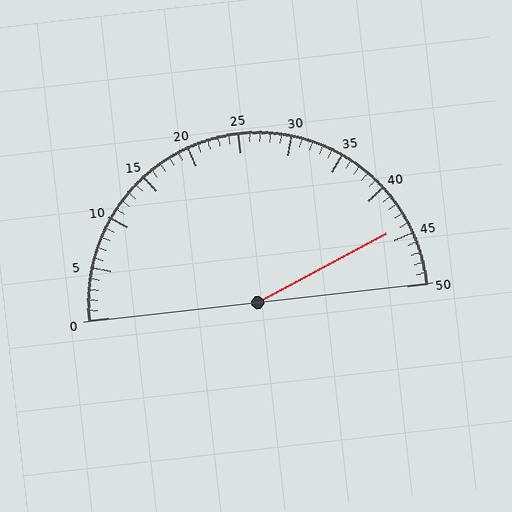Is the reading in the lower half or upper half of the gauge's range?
The reading is in the upper half of the range (0 to 50).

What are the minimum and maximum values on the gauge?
The gauge ranges from 0 to 50.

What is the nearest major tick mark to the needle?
The nearest major tick mark is 45.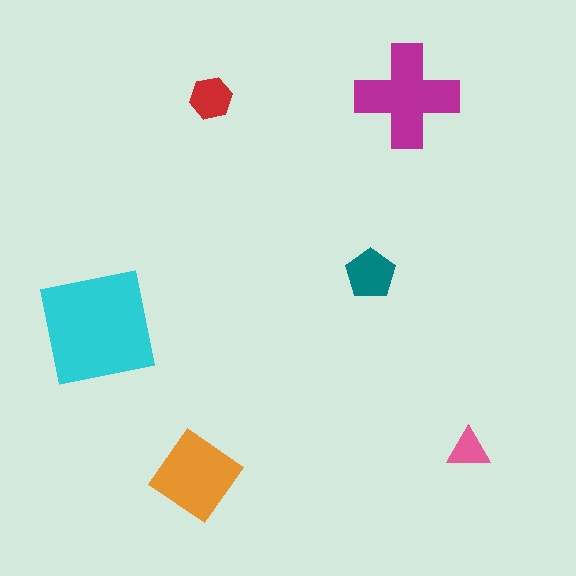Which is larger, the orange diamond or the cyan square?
The cyan square.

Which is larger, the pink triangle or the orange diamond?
The orange diamond.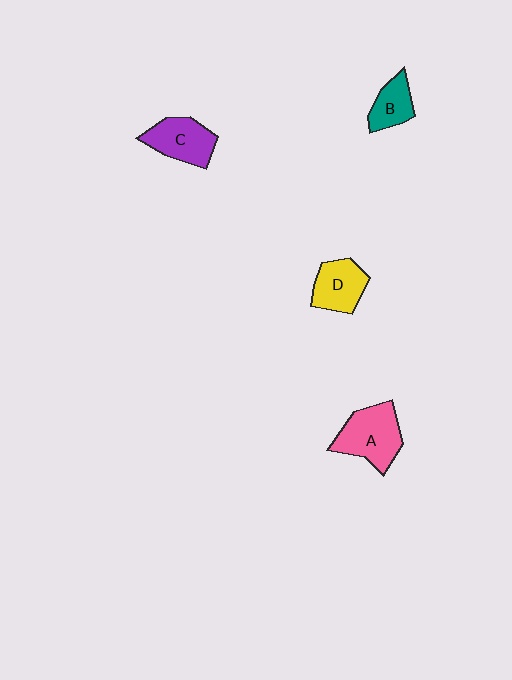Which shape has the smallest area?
Shape B (teal).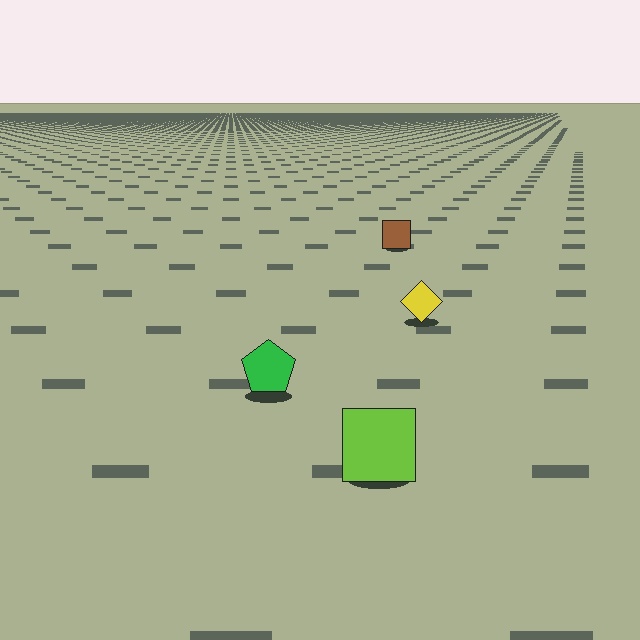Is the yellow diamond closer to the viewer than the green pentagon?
No. The green pentagon is closer — you can tell from the texture gradient: the ground texture is coarser near it.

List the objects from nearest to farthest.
From nearest to farthest: the lime square, the green pentagon, the yellow diamond, the brown square.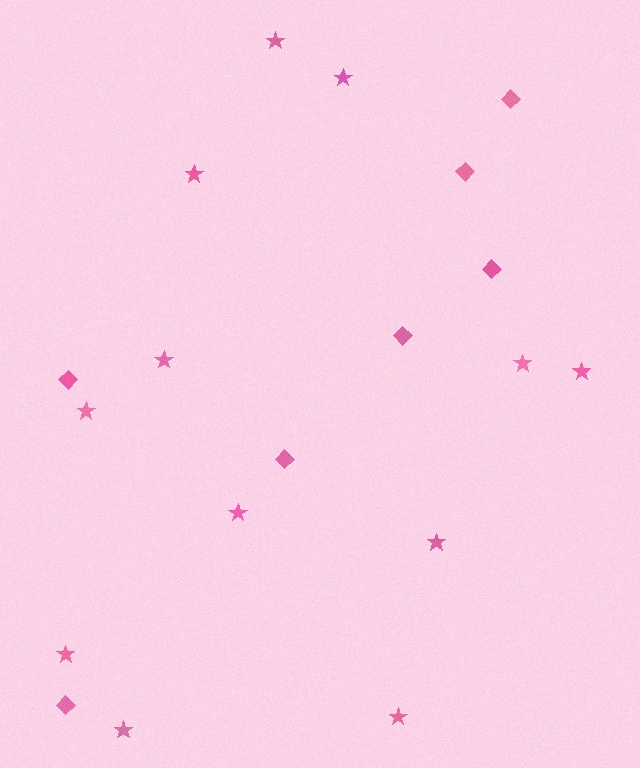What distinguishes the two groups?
There are 2 groups: one group of stars (12) and one group of diamonds (7).